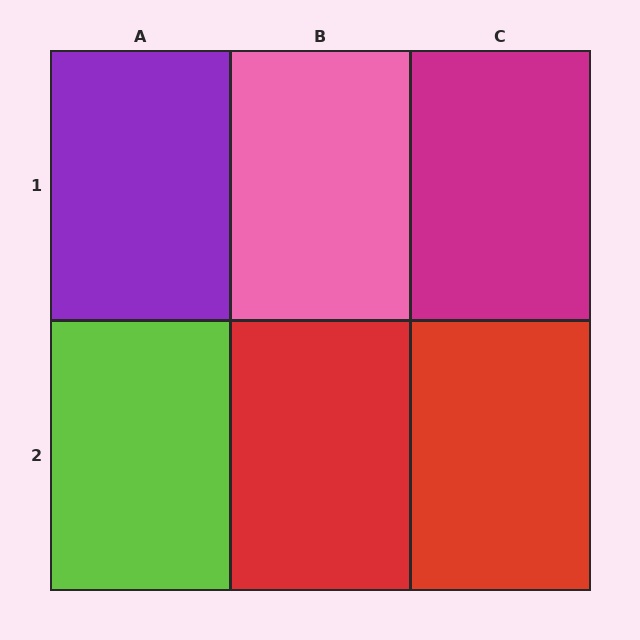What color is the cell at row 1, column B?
Pink.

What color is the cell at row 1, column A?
Purple.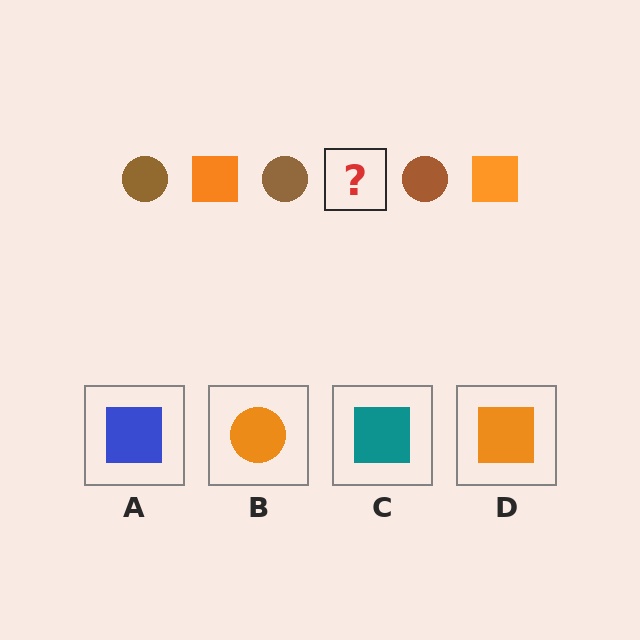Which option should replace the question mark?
Option D.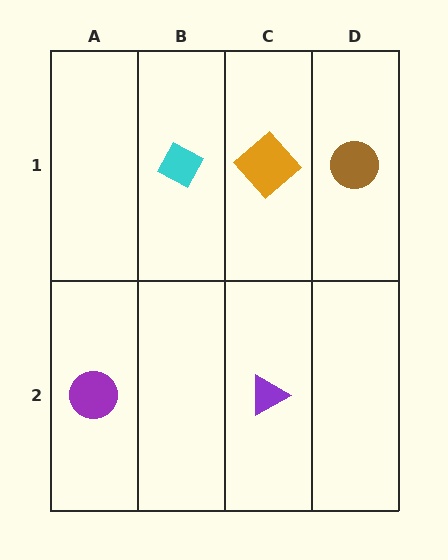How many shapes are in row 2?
2 shapes.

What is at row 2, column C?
A purple triangle.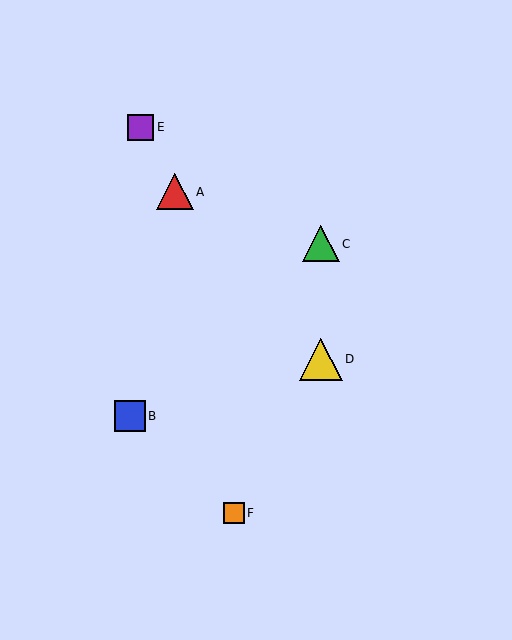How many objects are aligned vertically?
2 objects (C, D) are aligned vertically.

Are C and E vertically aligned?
No, C is at x≈321 and E is at x≈141.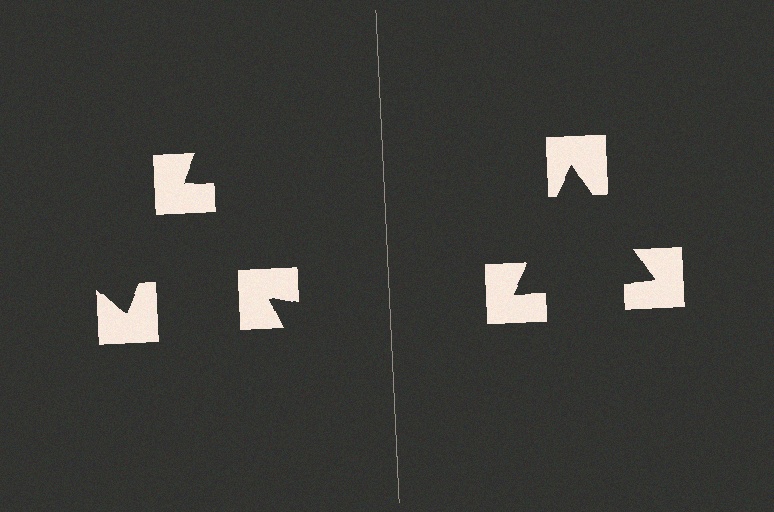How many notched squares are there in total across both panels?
6 — 3 on each side.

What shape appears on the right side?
An illusory triangle.